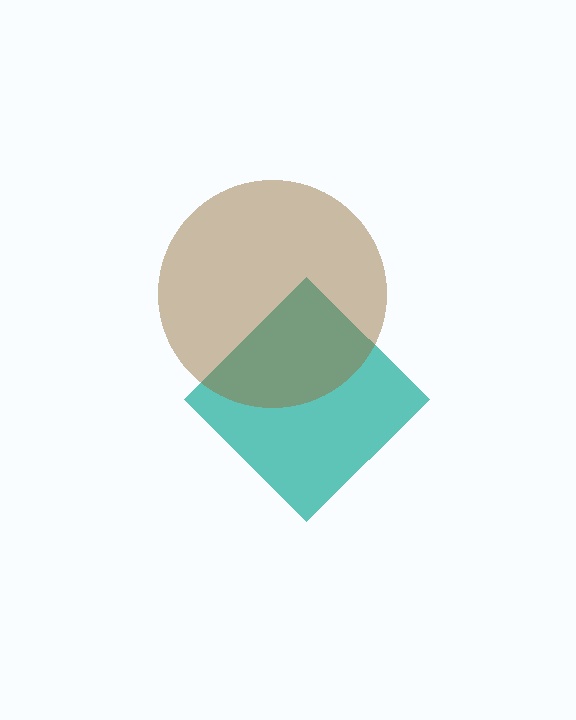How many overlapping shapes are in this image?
There are 2 overlapping shapes in the image.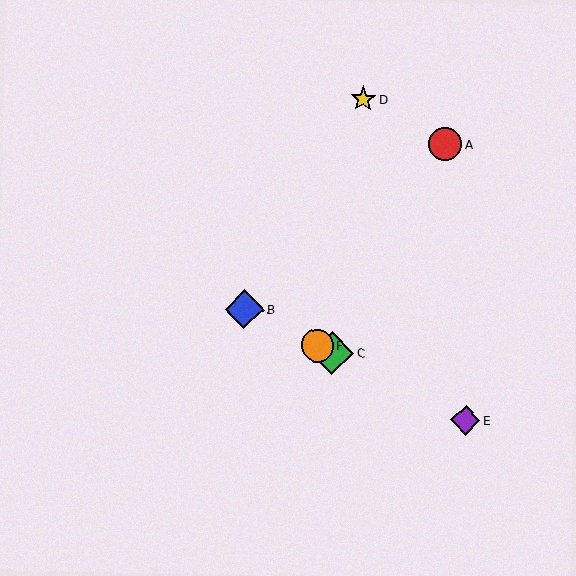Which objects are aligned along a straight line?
Objects B, C, E, F are aligned along a straight line.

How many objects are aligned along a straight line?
4 objects (B, C, E, F) are aligned along a straight line.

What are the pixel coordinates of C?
Object C is at (332, 353).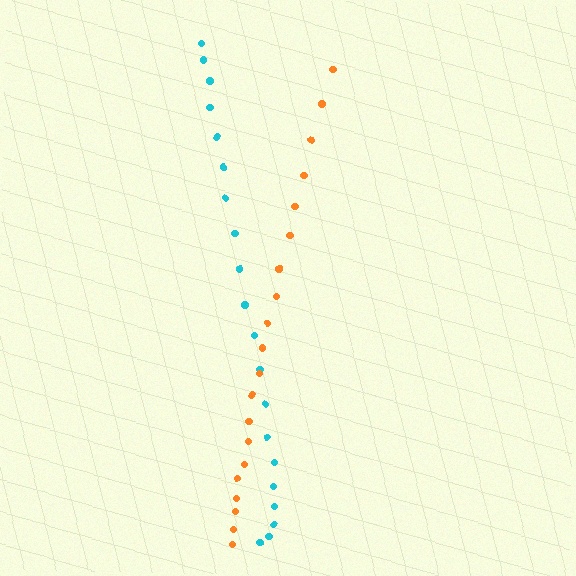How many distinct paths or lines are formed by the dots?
There are 2 distinct paths.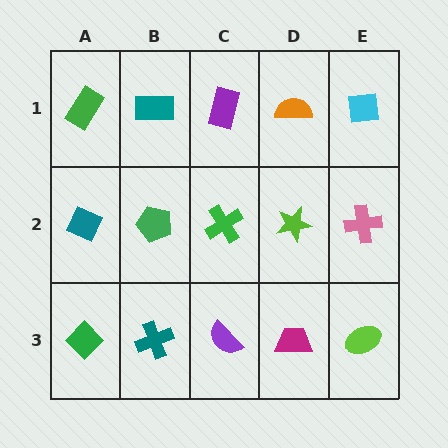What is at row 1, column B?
A teal rectangle.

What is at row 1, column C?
A purple rectangle.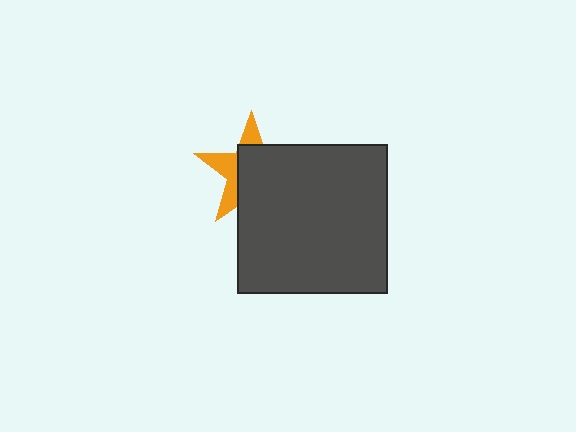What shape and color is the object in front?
The object in front is a dark gray square.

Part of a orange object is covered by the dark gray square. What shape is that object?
It is a star.